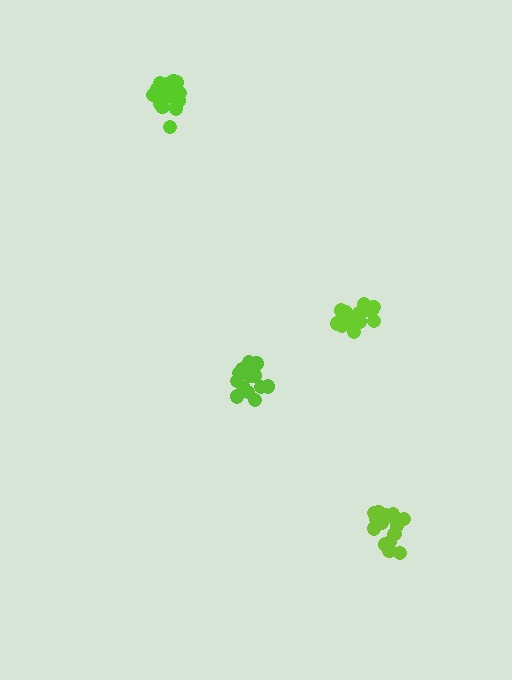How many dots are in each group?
Group 1: 16 dots, Group 2: 16 dots, Group 3: 18 dots, Group 4: 19 dots (69 total).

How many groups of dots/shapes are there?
There are 4 groups.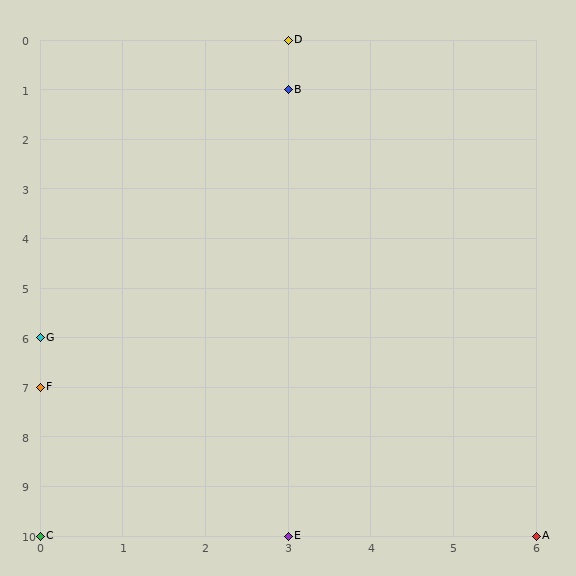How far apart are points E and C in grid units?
Points E and C are 3 columns apart.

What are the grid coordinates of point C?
Point C is at grid coordinates (0, 10).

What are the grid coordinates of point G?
Point G is at grid coordinates (0, 6).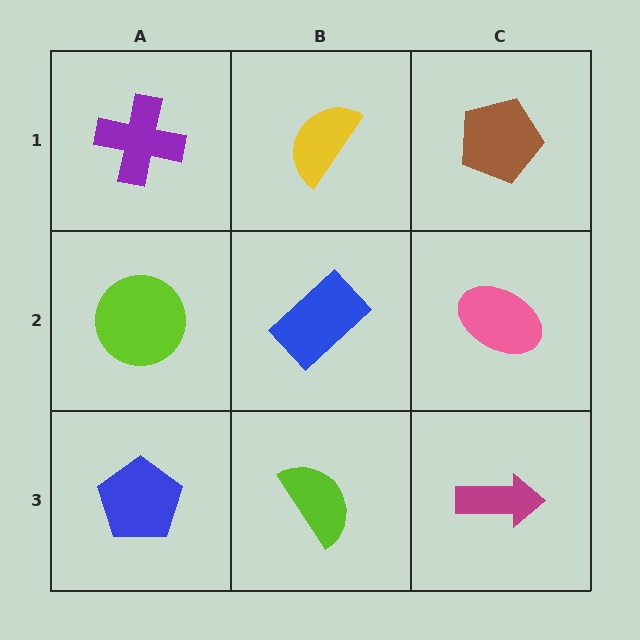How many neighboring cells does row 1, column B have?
3.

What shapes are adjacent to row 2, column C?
A brown pentagon (row 1, column C), a magenta arrow (row 3, column C), a blue rectangle (row 2, column B).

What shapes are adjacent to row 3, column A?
A lime circle (row 2, column A), a lime semicircle (row 3, column B).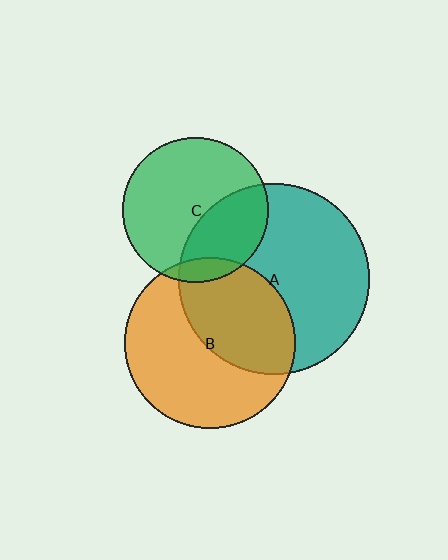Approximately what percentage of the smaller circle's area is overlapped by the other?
Approximately 45%.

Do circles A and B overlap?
Yes.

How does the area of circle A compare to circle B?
Approximately 1.3 times.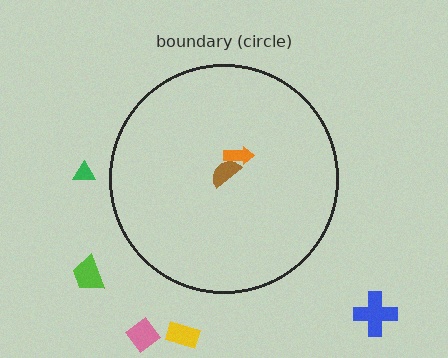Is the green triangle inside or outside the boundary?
Outside.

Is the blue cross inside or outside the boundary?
Outside.